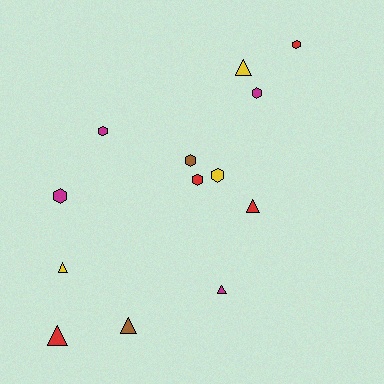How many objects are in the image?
There are 13 objects.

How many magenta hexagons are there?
There are 3 magenta hexagons.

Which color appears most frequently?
Red, with 4 objects.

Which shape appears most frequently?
Hexagon, with 7 objects.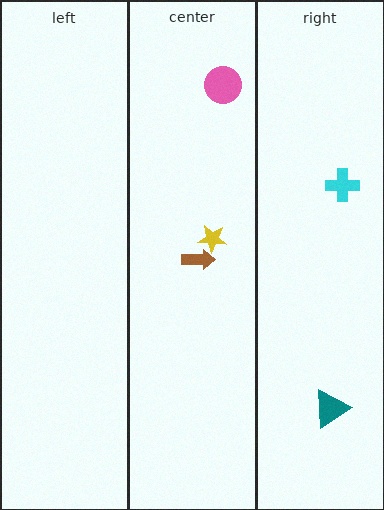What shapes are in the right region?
The teal triangle, the cyan cross.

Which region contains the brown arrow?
The center region.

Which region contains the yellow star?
The center region.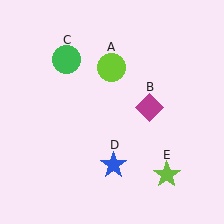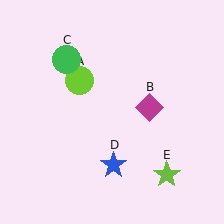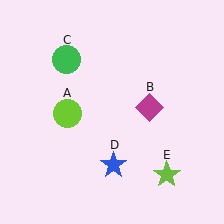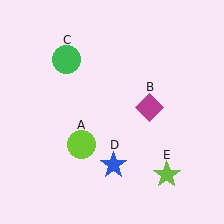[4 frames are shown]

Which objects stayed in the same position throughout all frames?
Magenta diamond (object B) and green circle (object C) and blue star (object D) and lime star (object E) remained stationary.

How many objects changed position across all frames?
1 object changed position: lime circle (object A).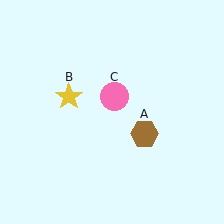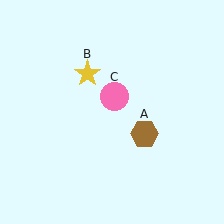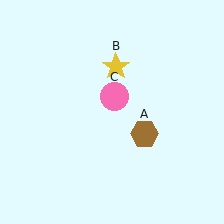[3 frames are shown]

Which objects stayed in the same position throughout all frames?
Brown hexagon (object A) and pink circle (object C) remained stationary.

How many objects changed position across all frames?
1 object changed position: yellow star (object B).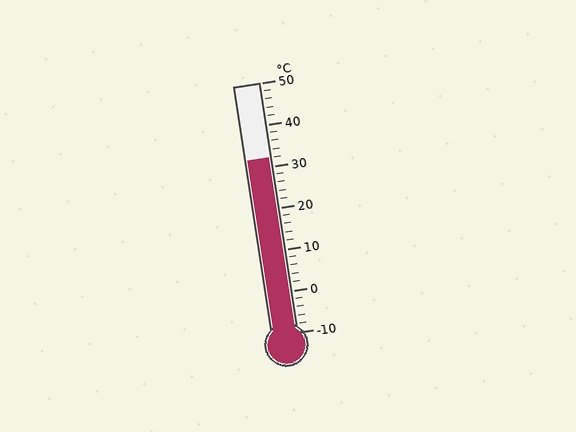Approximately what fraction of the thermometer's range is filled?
The thermometer is filled to approximately 70% of its range.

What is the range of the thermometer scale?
The thermometer scale ranges from -10°C to 50°C.